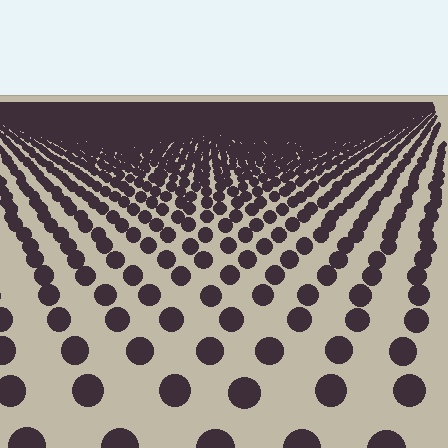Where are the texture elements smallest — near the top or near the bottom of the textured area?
Near the top.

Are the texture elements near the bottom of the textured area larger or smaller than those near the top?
Larger. Near the bottom, elements are closer to the viewer and appear at a bigger on-screen size.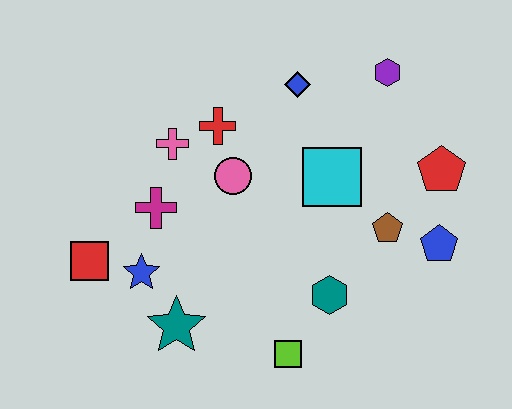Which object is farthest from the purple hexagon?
The red square is farthest from the purple hexagon.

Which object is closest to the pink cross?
The red cross is closest to the pink cross.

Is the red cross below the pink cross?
No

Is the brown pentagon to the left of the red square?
No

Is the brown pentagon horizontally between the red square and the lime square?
No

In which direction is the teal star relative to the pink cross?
The teal star is below the pink cross.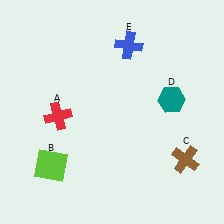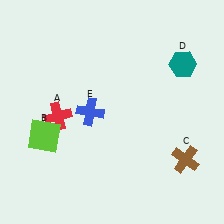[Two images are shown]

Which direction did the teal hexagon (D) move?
The teal hexagon (D) moved up.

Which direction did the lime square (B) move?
The lime square (B) moved up.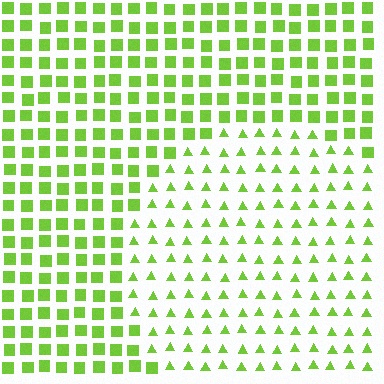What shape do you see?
I see a circle.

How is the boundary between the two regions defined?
The boundary is defined by a change in element shape: triangles inside vs. squares outside. All elements share the same color and spacing.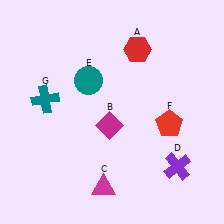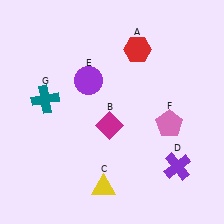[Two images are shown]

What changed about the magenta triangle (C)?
In Image 1, C is magenta. In Image 2, it changed to yellow.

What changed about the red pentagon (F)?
In Image 1, F is red. In Image 2, it changed to pink.